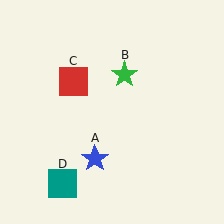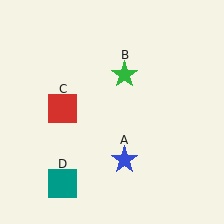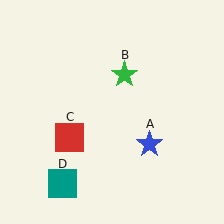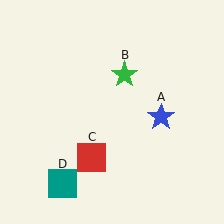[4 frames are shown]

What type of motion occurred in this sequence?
The blue star (object A), red square (object C) rotated counterclockwise around the center of the scene.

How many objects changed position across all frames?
2 objects changed position: blue star (object A), red square (object C).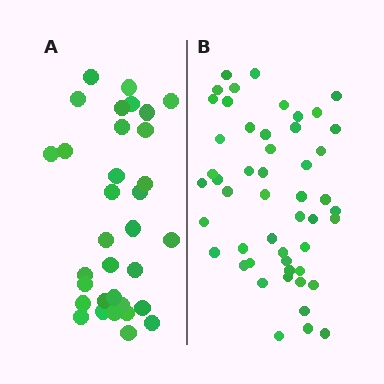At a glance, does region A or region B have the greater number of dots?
Region B (the right region) has more dots.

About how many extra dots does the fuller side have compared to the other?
Region B has approximately 15 more dots than region A.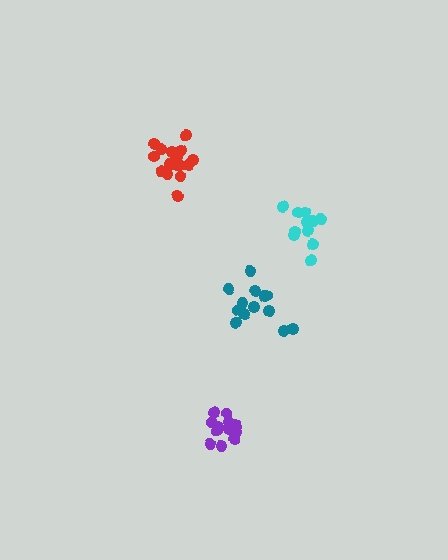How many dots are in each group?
Group 1: 16 dots, Group 2: 13 dots, Group 3: 16 dots, Group 4: 12 dots (57 total).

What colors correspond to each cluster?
The clusters are colored: purple, teal, red, cyan.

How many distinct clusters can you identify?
There are 4 distinct clusters.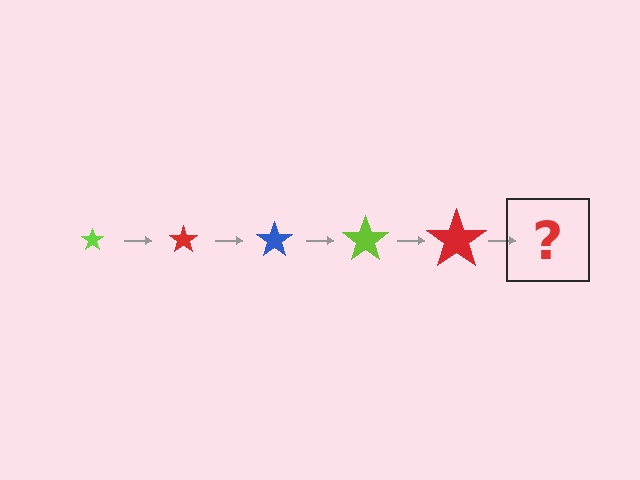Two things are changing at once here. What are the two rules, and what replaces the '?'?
The two rules are that the star grows larger each step and the color cycles through lime, red, and blue. The '?' should be a blue star, larger than the previous one.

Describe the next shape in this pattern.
It should be a blue star, larger than the previous one.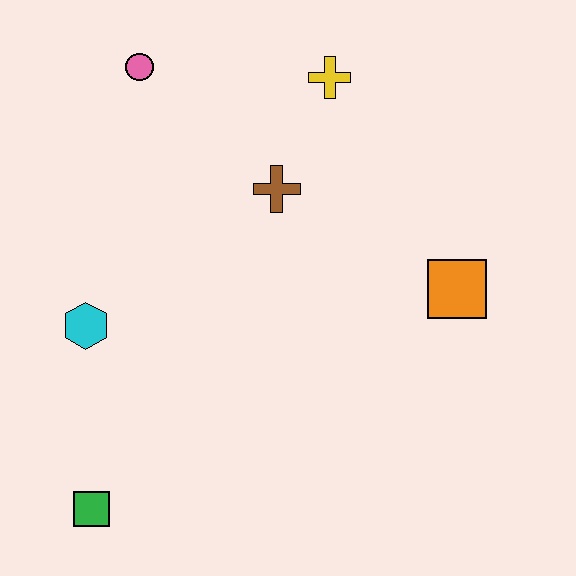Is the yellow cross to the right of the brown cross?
Yes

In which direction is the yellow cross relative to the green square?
The yellow cross is above the green square.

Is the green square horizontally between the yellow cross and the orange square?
No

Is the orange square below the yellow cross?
Yes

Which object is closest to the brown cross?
The yellow cross is closest to the brown cross.